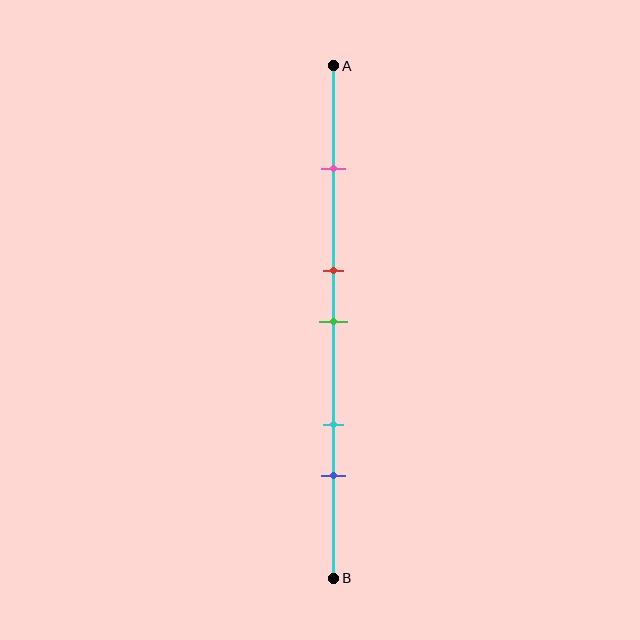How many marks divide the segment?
There are 5 marks dividing the segment.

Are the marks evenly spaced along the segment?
No, the marks are not evenly spaced.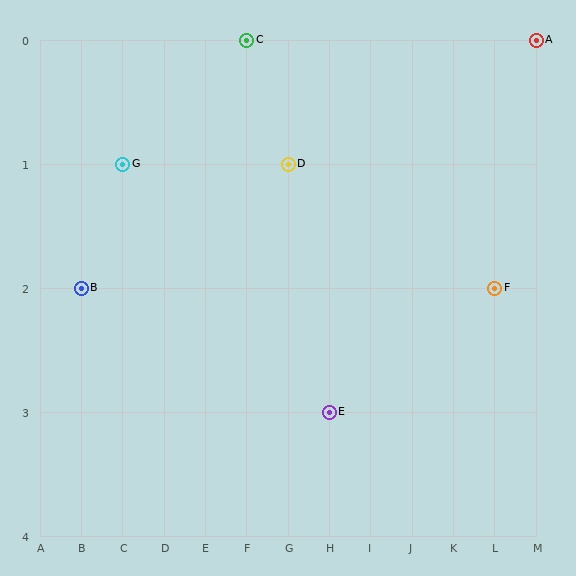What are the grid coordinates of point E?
Point E is at grid coordinates (H, 3).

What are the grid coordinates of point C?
Point C is at grid coordinates (F, 0).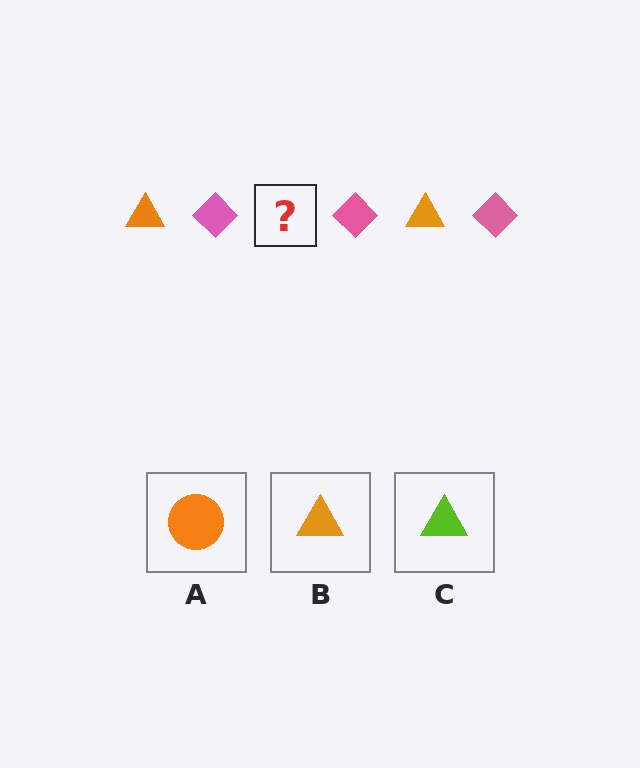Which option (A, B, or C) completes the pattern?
B.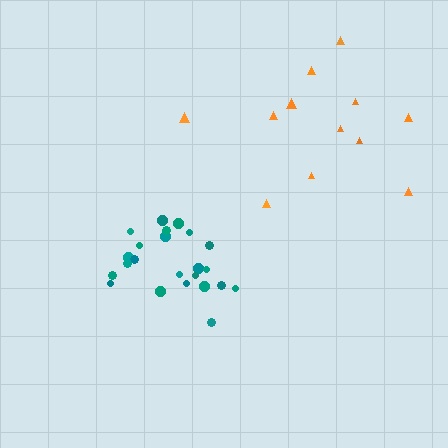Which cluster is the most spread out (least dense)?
Orange.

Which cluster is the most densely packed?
Teal.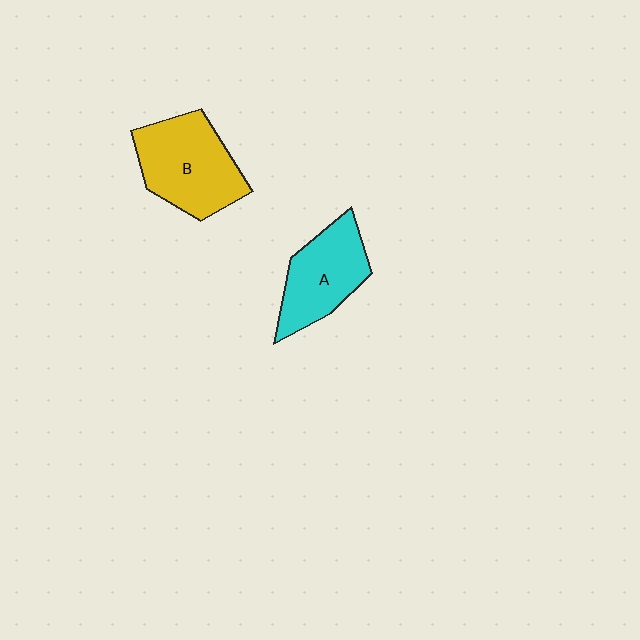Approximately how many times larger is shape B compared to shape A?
Approximately 1.2 times.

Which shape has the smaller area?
Shape A (cyan).